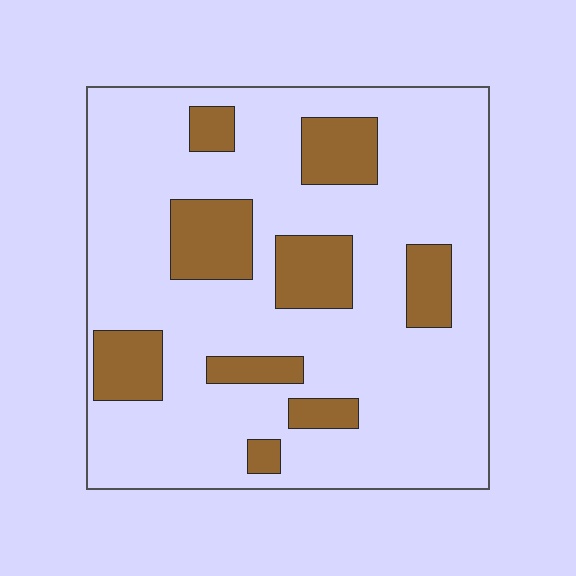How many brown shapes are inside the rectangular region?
9.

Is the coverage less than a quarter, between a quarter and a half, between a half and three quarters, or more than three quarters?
Less than a quarter.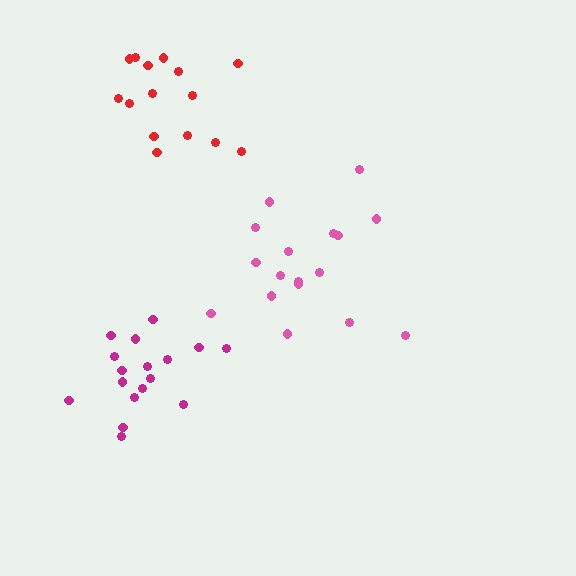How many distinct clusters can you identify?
There are 3 distinct clusters.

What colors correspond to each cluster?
The clusters are colored: red, pink, magenta.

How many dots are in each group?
Group 1: 15 dots, Group 2: 17 dots, Group 3: 17 dots (49 total).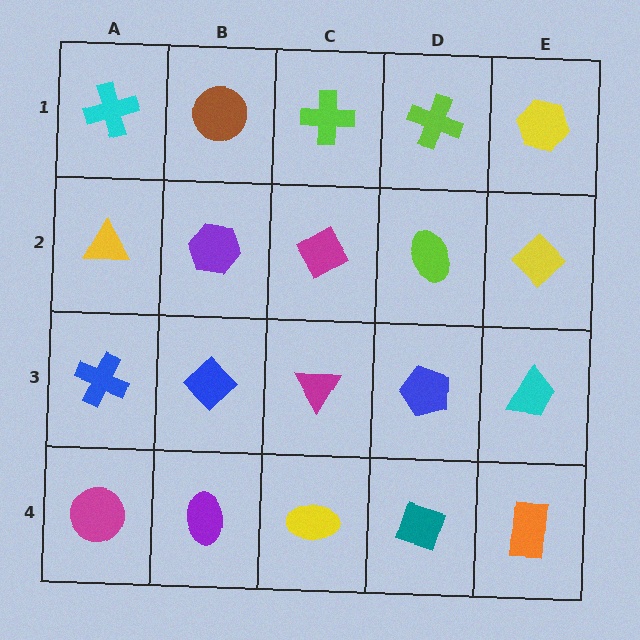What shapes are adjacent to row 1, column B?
A purple hexagon (row 2, column B), a cyan cross (row 1, column A), a lime cross (row 1, column C).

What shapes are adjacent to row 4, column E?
A cyan trapezoid (row 3, column E), a teal diamond (row 4, column D).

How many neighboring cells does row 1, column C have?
3.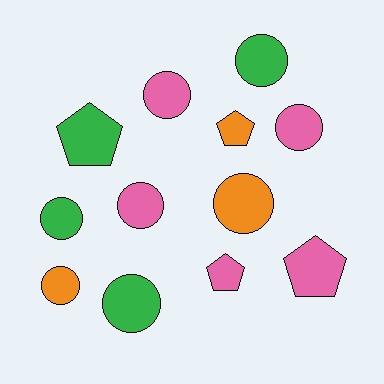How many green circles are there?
There are 3 green circles.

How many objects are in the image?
There are 12 objects.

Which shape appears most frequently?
Circle, with 8 objects.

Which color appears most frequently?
Pink, with 5 objects.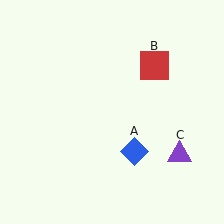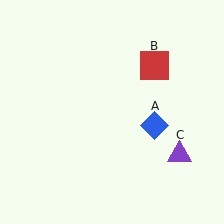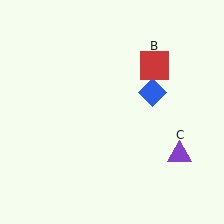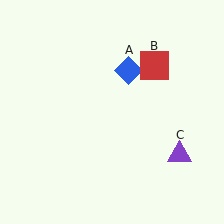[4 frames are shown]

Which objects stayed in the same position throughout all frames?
Red square (object B) and purple triangle (object C) remained stationary.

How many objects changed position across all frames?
1 object changed position: blue diamond (object A).